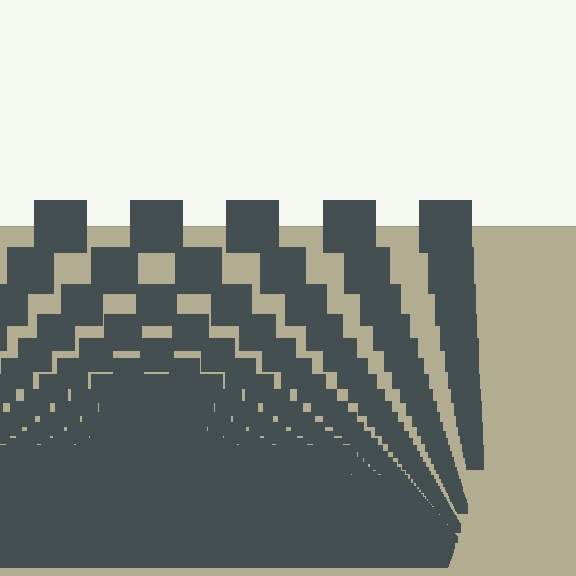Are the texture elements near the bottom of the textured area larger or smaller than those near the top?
Smaller. The gradient is inverted — elements near the bottom are smaller and denser.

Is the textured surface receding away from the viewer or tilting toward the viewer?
The surface appears to tilt toward the viewer. Texture elements get larger and sparser toward the top.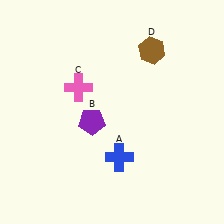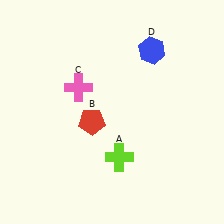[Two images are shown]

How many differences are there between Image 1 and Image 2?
There are 3 differences between the two images.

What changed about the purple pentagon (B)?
In Image 1, B is purple. In Image 2, it changed to red.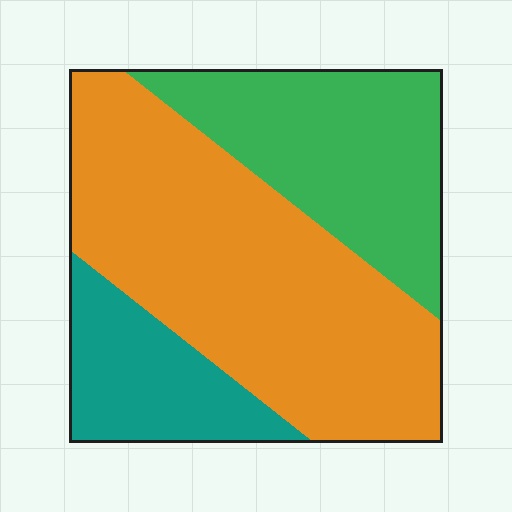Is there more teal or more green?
Green.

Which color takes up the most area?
Orange, at roughly 55%.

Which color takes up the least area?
Teal, at roughly 15%.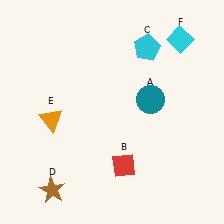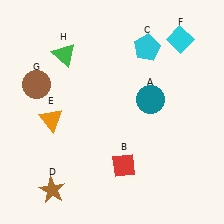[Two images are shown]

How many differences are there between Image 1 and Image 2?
There are 2 differences between the two images.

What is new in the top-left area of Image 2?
A brown circle (G) was added in the top-left area of Image 2.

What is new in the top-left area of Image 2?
A green triangle (H) was added in the top-left area of Image 2.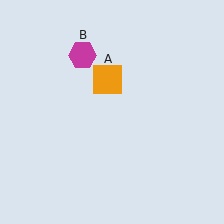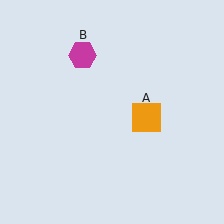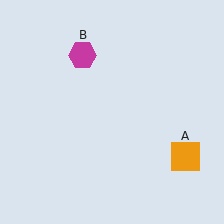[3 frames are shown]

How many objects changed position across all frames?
1 object changed position: orange square (object A).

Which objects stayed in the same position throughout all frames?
Magenta hexagon (object B) remained stationary.